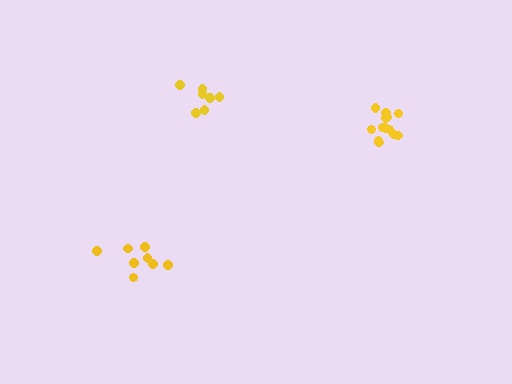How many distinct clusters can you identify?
There are 3 distinct clusters.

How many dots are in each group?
Group 1: 8 dots, Group 2: 13 dots, Group 3: 7 dots (28 total).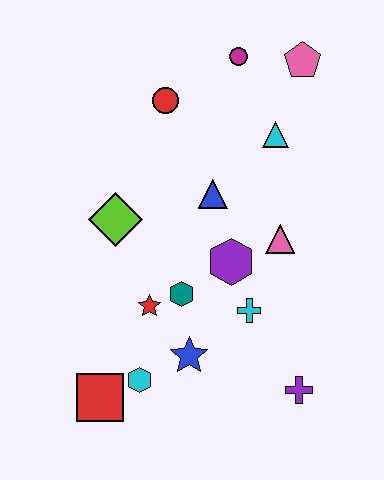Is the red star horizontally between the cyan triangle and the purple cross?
No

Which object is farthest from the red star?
The pink pentagon is farthest from the red star.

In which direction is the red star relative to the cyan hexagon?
The red star is above the cyan hexagon.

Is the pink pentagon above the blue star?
Yes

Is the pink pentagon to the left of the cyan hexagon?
No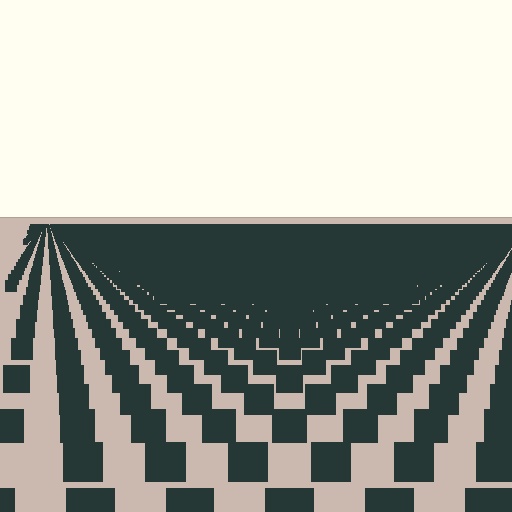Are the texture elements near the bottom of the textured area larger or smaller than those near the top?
Larger. Near the bottom, elements are closer to the viewer and appear at a bigger on-screen size.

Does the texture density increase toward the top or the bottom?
Density increases toward the top.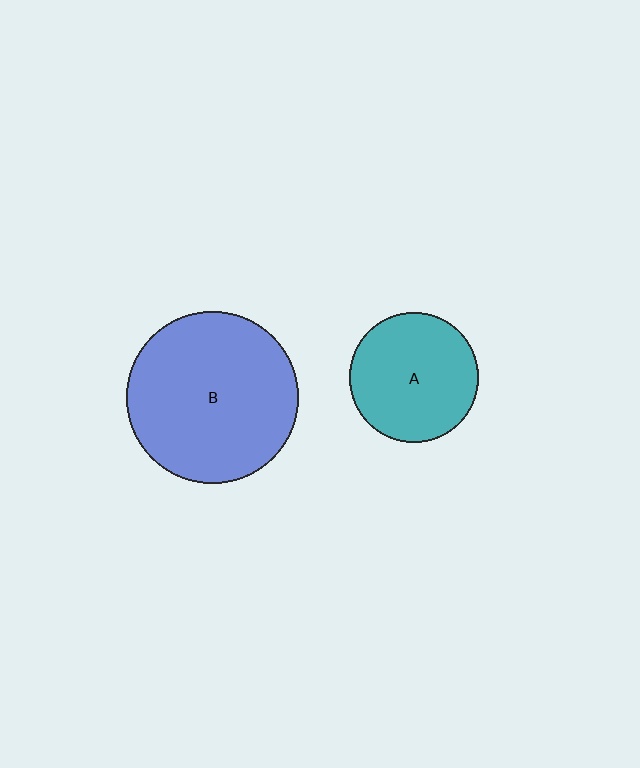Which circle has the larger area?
Circle B (blue).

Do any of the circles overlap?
No, none of the circles overlap.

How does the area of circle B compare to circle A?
Approximately 1.8 times.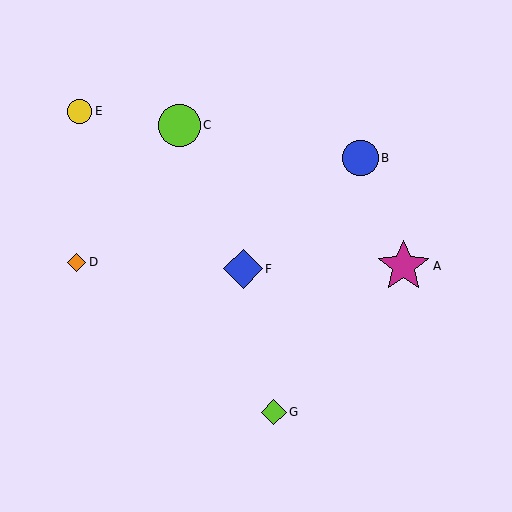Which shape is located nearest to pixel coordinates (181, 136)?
The lime circle (labeled C) at (179, 125) is nearest to that location.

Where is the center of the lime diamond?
The center of the lime diamond is at (274, 412).